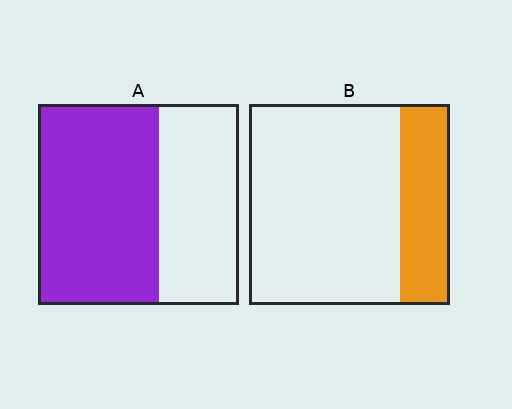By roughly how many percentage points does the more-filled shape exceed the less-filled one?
By roughly 35 percentage points (A over B).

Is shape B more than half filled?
No.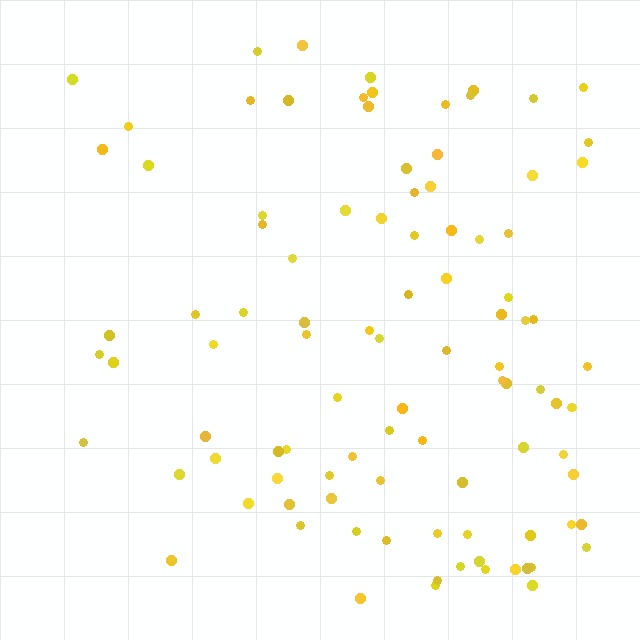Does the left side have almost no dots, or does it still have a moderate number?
Still a moderate number, just noticeably fewer than the right.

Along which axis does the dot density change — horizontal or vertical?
Horizontal.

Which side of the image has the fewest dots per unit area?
The left.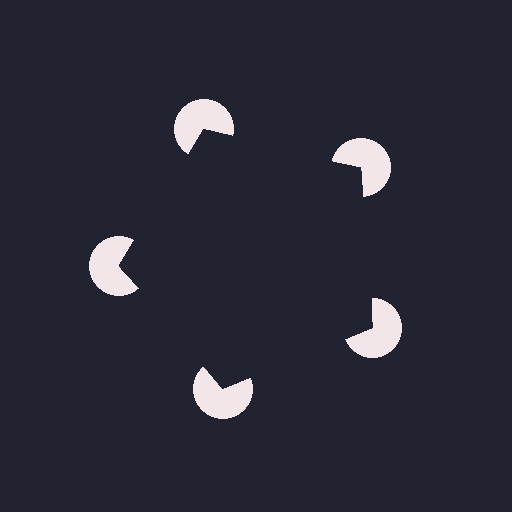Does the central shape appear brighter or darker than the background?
It typically appears slightly darker than the background, even though no actual brightness change is drawn.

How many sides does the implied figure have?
5 sides.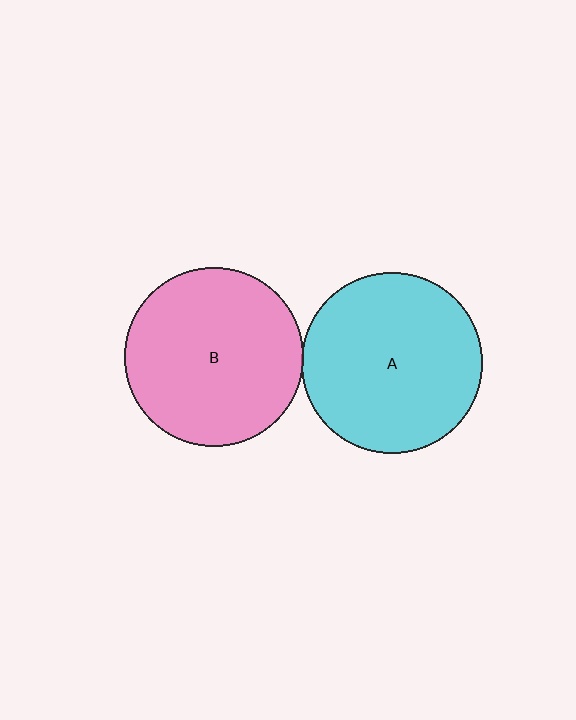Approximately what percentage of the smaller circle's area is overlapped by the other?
Approximately 5%.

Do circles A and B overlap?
Yes.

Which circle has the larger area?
Circle A (cyan).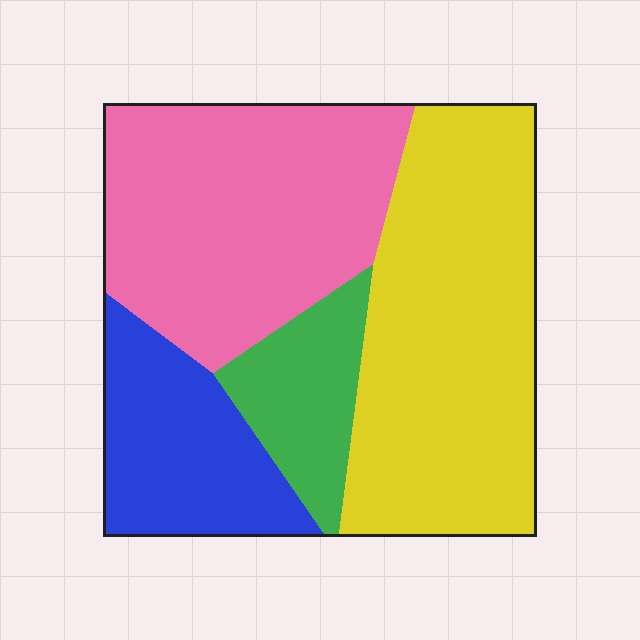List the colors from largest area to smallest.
From largest to smallest: yellow, pink, blue, green.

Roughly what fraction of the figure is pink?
Pink takes up between a quarter and a half of the figure.